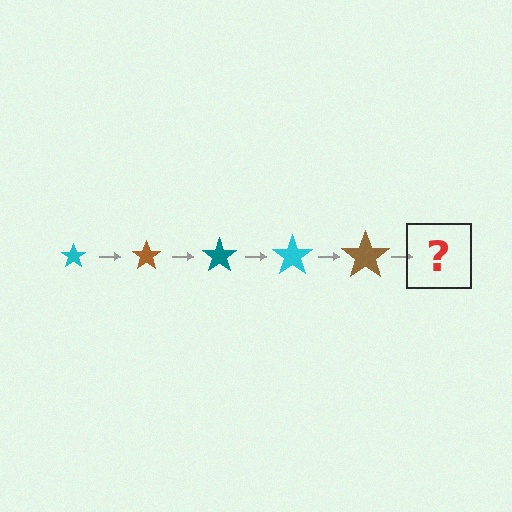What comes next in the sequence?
The next element should be a teal star, larger than the previous one.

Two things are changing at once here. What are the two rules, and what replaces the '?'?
The two rules are that the star grows larger each step and the color cycles through cyan, brown, and teal. The '?' should be a teal star, larger than the previous one.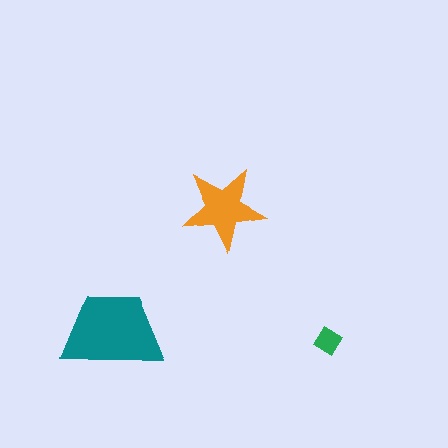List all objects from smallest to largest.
The green diamond, the orange star, the teal trapezoid.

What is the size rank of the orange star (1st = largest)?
2nd.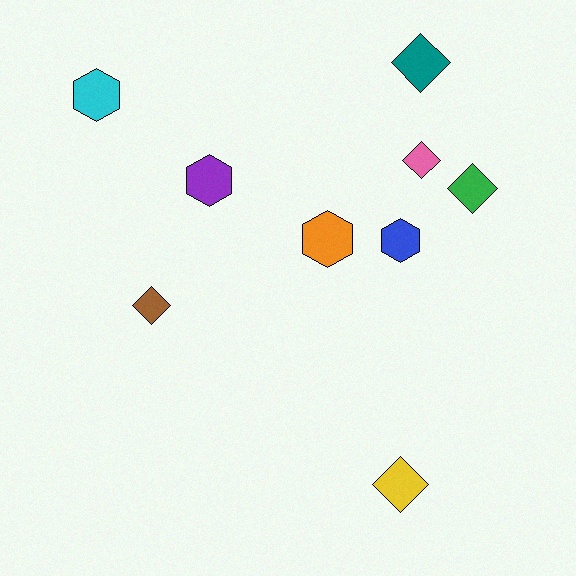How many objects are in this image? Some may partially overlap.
There are 9 objects.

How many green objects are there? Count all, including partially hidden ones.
There is 1 green object.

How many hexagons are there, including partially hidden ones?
There are 4 hexagons.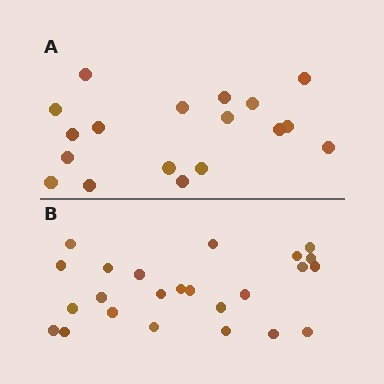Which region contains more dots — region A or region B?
Region B (the bottom region) has more dots.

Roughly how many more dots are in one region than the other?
Region B has about 6 more dots than region A.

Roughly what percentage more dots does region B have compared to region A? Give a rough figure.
About 35% more.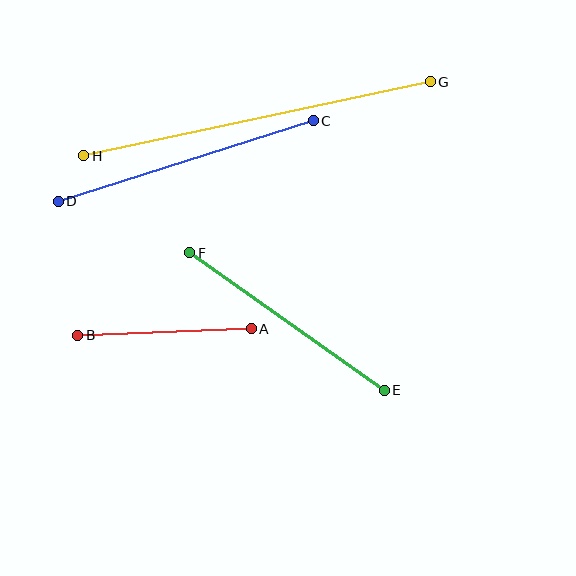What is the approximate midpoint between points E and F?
The midpoint is at approximately (287, 322) pixels.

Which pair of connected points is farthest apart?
Points G and H are farthest apart.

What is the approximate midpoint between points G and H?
The midpoint is at approximately (257, 119) pixels.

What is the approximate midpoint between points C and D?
The midpoint is at approximately (186, 161) pixels.